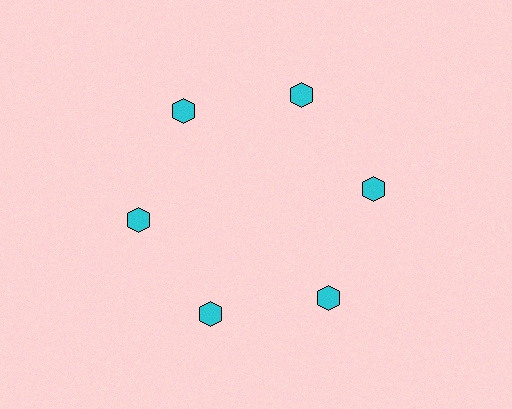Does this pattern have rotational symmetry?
Yes, this pattern has 6-fold rotational symmetry. It looks the same after rotating 60 degrees around the center.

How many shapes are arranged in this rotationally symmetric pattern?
There are 6 shapes, arranged in 6 groups of 1.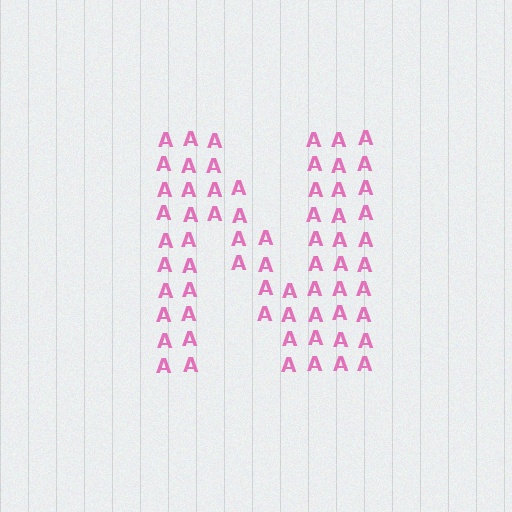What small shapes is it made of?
It is made of small letter A's.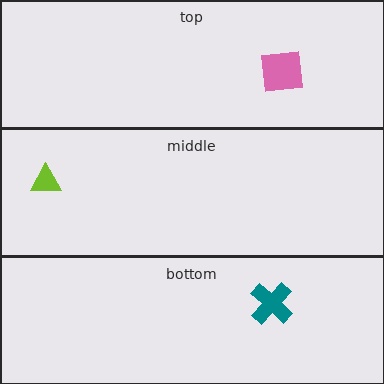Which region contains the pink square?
The top region.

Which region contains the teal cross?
The bottom region.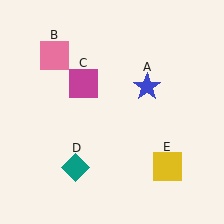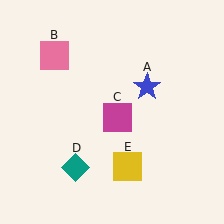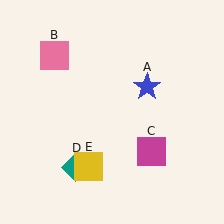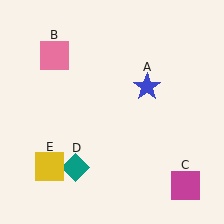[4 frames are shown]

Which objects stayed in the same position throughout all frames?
Blue star (object A) and pink square (object B) and teal diamond (object D) remained stationary.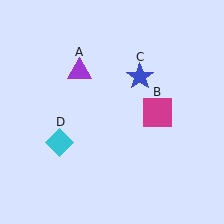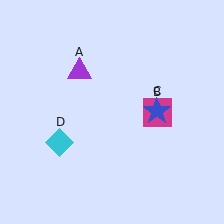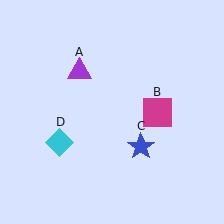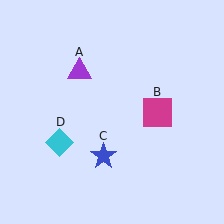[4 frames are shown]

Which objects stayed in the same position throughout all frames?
Purple triangle (object A) and magenta square (object B) and cyan diamond (object D) remained stationary.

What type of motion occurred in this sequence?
The blue star (object C) rotated clockwise around the center of the scene.